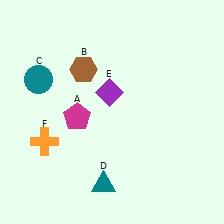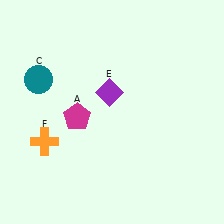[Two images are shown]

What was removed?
The brown hexagon (B), the teal triangle (D) were removed in Image 2.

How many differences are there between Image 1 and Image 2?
There are 2 differences between the two images.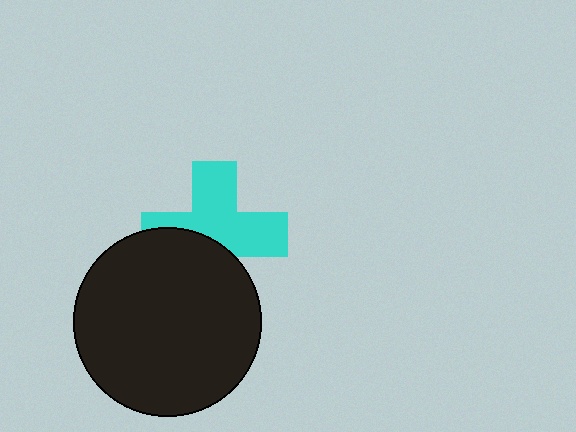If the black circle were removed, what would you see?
You would see the complete cyan cross.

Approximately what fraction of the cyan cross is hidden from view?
Roughly 40% of the cyan cross is hidden behind the black circle.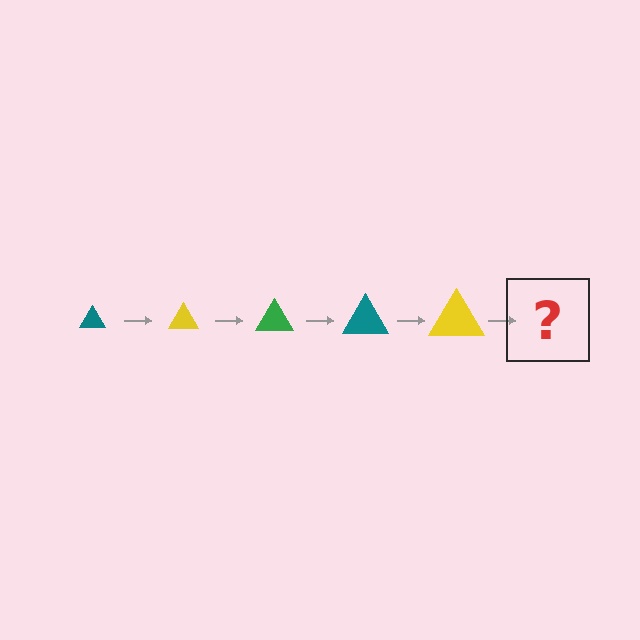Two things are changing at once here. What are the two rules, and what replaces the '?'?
The two rules are that the triangle grows larger each step and the color cycles through teal, yellow, and green. The '?' should be a green triangle, larger than the previous one.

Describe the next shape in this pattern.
It should be a green triangle, larger than the previous one.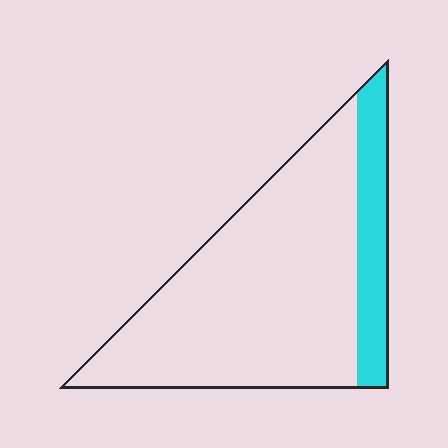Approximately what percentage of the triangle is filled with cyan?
Approximately 20%.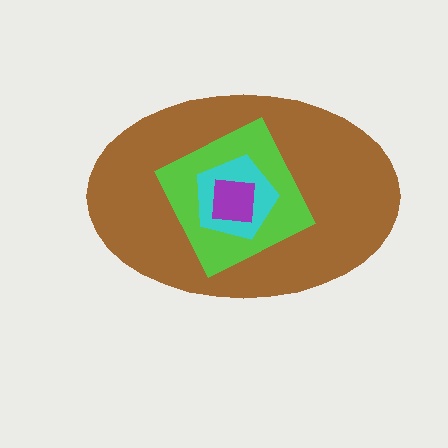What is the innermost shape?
The purple square.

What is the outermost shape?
The brown ellipse.